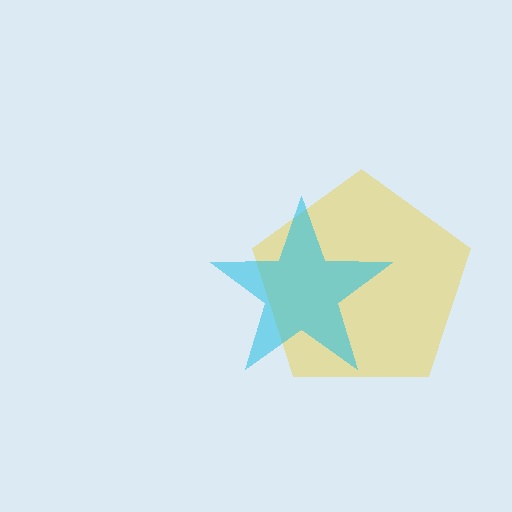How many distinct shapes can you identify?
There are 2 distinct shapes: a yellow pentagon, a cyan star.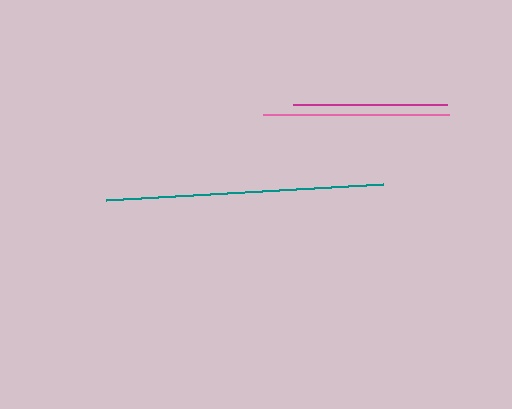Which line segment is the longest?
The teal line is the longest at approximately 277 pixels.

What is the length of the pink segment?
The pink segment is approximately 185 pixels long.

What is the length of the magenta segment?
The magenta segment is approximately 154 pixels long.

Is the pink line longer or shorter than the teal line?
The teal line is longer than the pink line.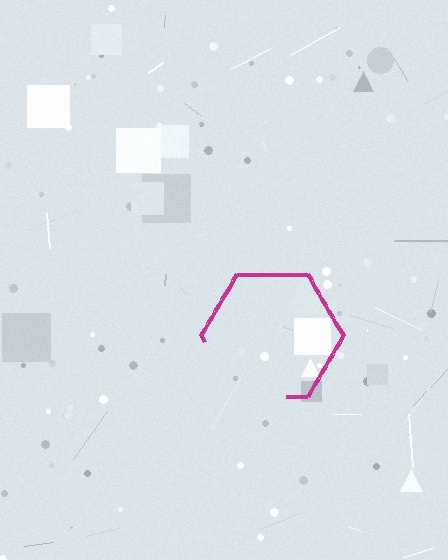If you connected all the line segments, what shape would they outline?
They would outline a hexagon.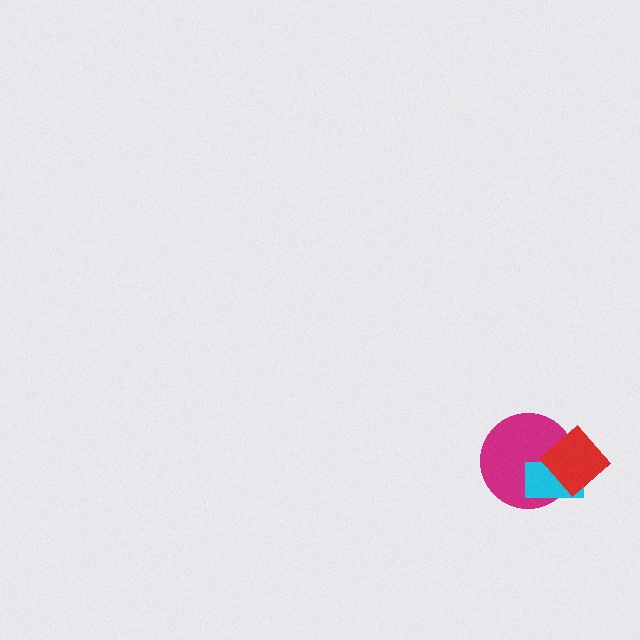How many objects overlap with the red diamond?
2 objects overlap with the red diamond.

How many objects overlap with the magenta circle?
2 objects overlap with the magenta circle.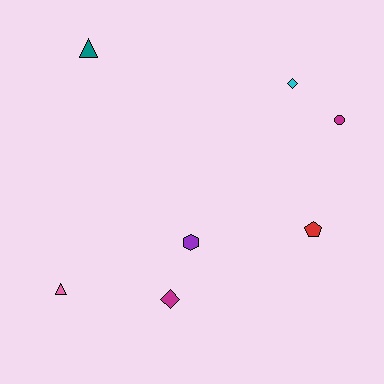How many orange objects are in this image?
There are no orange objects.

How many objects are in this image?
There are 7 objects.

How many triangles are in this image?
There are 2 triangles.